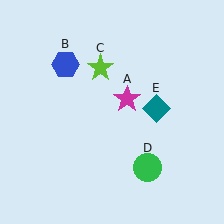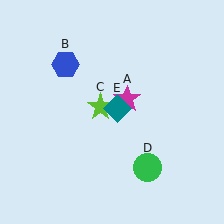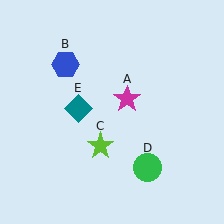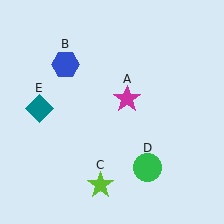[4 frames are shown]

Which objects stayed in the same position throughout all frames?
Magenta star (object A) and blue hexagon (object B) and green circle (object D) remained stationary.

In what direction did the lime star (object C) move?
The lime star (object C) moved down.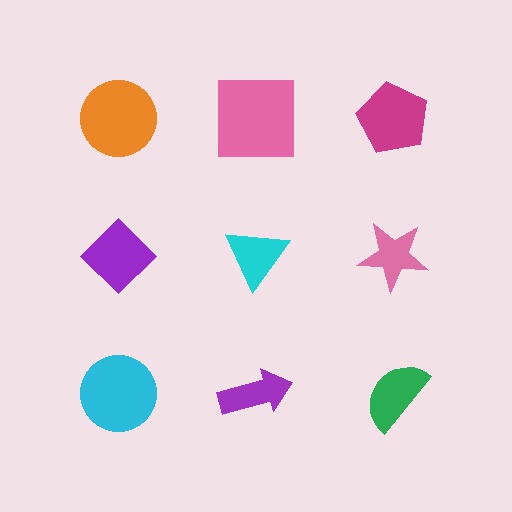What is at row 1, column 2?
A pink square.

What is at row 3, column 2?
A purple arrow.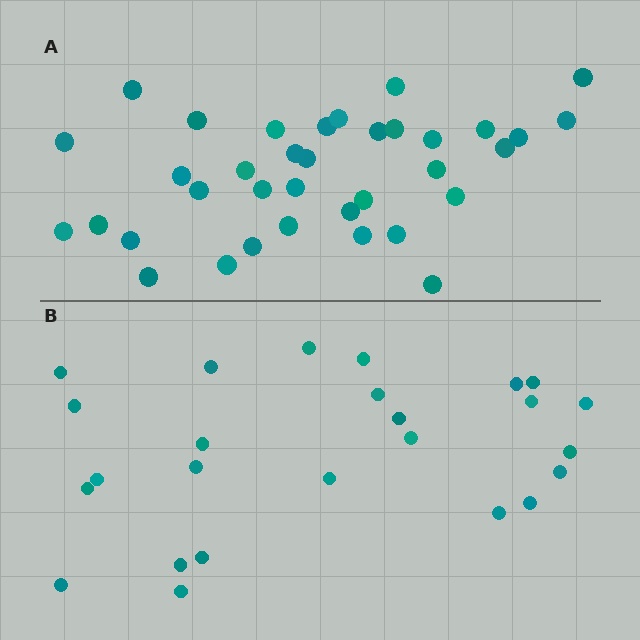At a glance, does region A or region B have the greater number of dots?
Region A (the top region) has more dots.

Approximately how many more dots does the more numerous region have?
Region A has roughly 12 or so more dots than region B.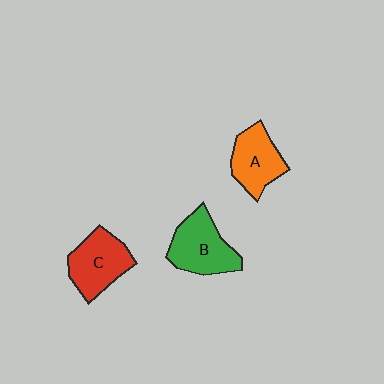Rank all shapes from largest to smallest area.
From largest to smallest: B (green), C (red), A (orange).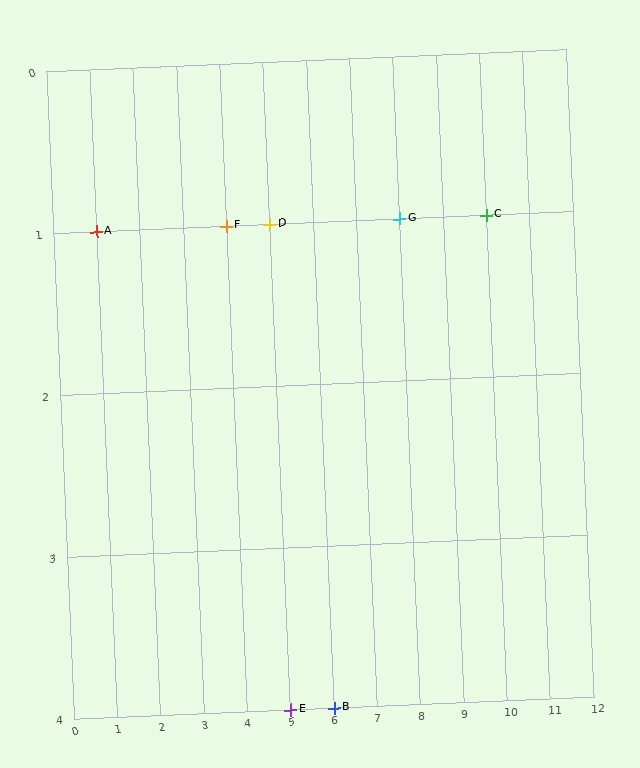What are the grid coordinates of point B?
Point B is at grid coordinates (6, 4).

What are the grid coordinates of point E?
Point E is at grid coordinates (5, 4).